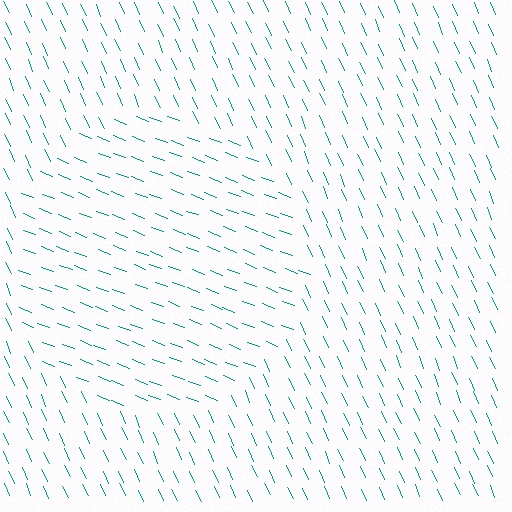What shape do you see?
I see a circle.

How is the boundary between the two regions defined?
The boundary is defined purely by a change in line orientation (approximately 45 degrees difference). All lines are the same color and thickness.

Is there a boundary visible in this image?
Yes, there is a texture boundary formed by a change in line orientation.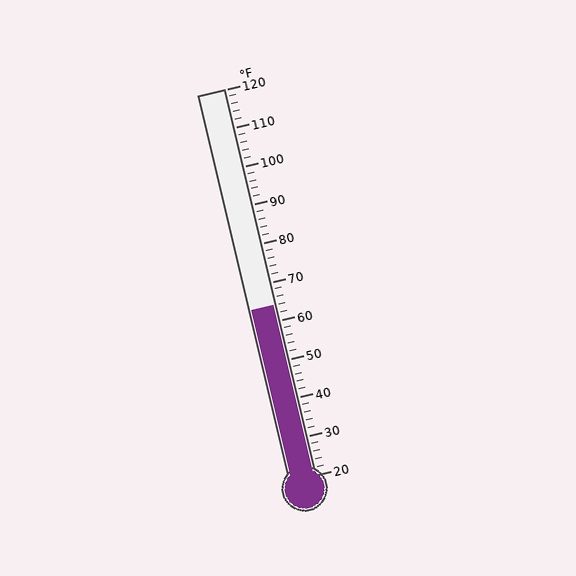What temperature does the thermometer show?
The thermometer shows approximately 64°F.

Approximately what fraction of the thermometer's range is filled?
The thermometer is filled to approximately 45% of its range.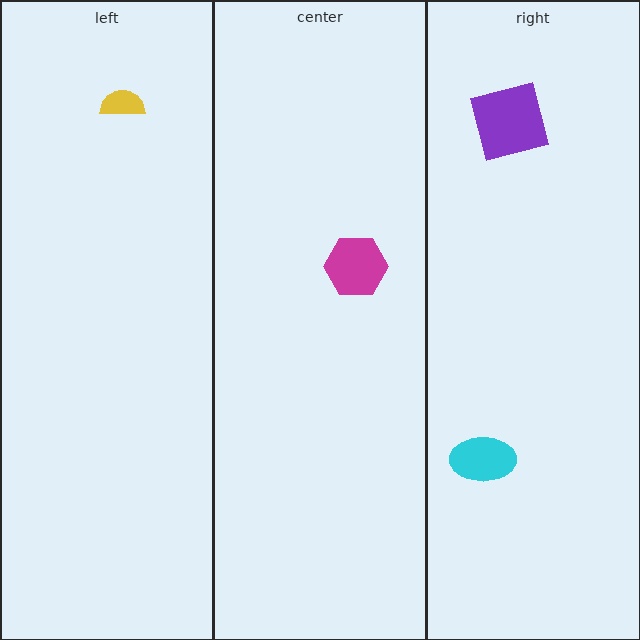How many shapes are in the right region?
2.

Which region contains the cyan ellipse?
The right region.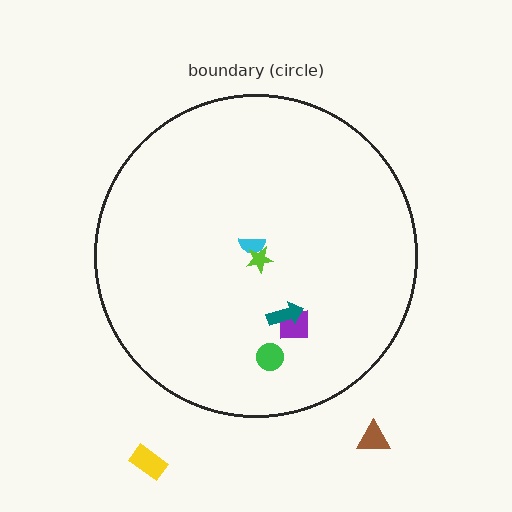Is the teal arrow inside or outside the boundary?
Inside.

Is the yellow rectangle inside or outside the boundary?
Outside.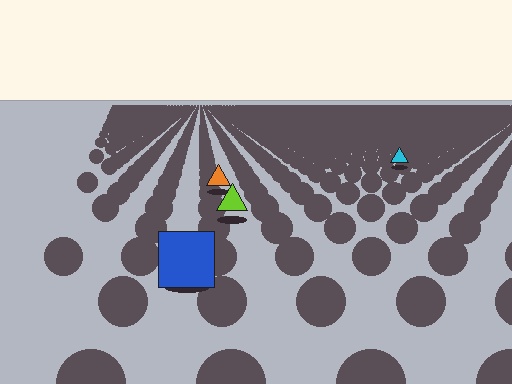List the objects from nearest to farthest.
From nearest to farthest: the blue square, the lime triangle, the orange triangle, the cyan triangle.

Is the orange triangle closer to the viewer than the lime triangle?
No. The lime triangle is closer — you can tell from the texture gradient: the ground texture is coarser near it.